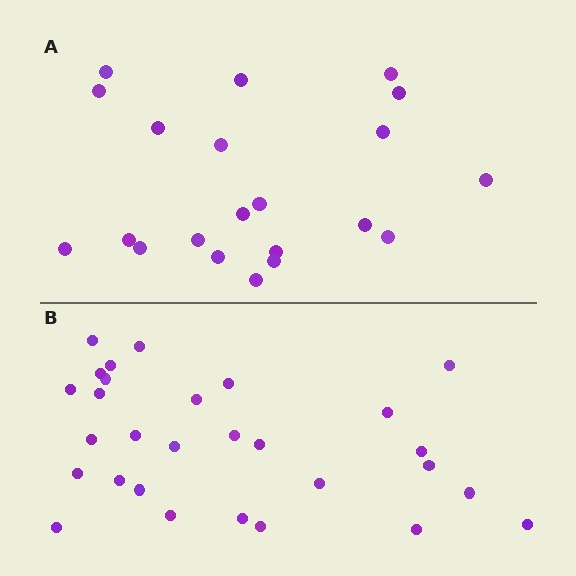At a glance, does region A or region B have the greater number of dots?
Region B (the bottom region) has more dots.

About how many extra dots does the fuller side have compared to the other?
Region B has roughly 8 or so more dots than region A.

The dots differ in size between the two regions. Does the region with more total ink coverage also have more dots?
No. Region A has more total ink coverage because its dots are larger, but region B actually contains more individual dots. Total area can be misleading — the number of items is what matters here.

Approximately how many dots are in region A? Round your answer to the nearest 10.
About 20 dots. (The exact count is 21, which rounds to 20.)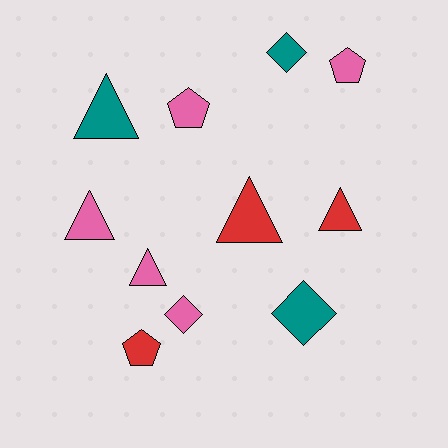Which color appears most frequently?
Pink, with 5 objects.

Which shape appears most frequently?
Triangle, with 5 objects.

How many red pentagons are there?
There is 1 red pentagon.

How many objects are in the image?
There are 11 objects.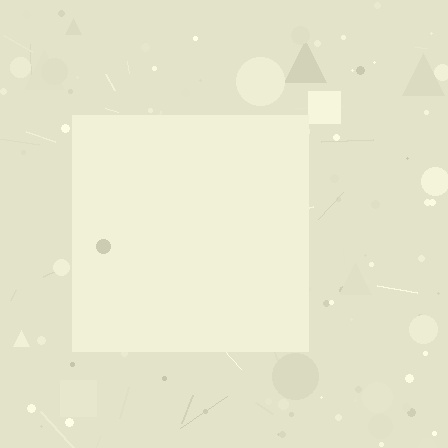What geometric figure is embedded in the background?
A square is embedded in the background.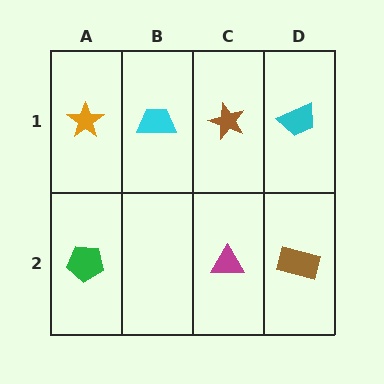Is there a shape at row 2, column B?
No, that cell is empty.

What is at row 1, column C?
A brown star.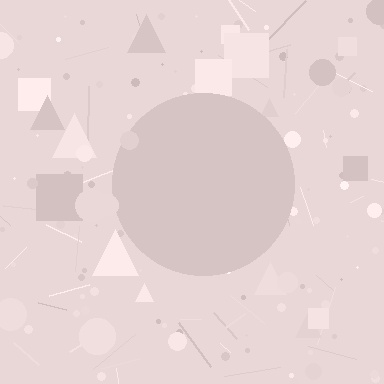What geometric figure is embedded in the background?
A circle is embedded in the background.